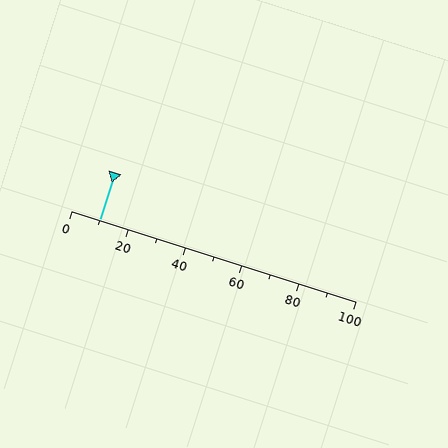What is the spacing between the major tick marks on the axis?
The major ticks are spaced 20 apart.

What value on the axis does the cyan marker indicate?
The marker indicates approximately 10.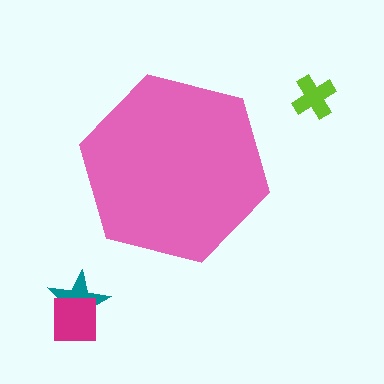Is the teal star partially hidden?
No, the teal star is fully visible.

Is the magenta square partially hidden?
No, the magenta square is fully visible.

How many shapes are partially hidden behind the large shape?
0 shapes are partially hidden.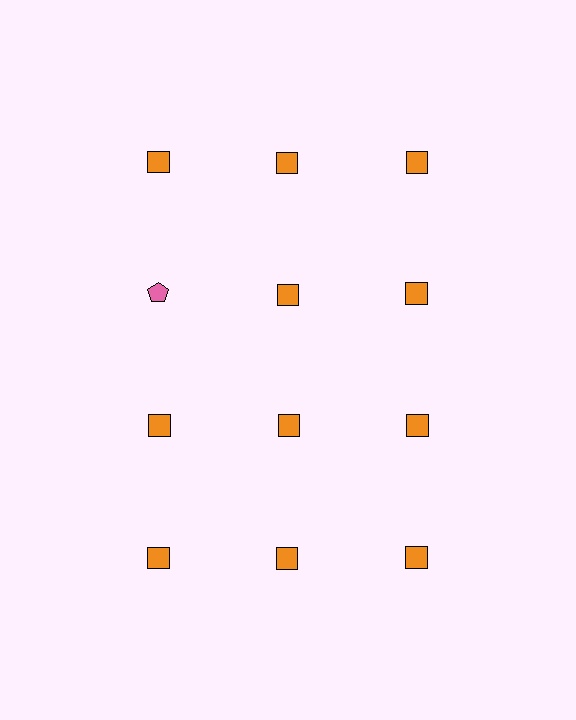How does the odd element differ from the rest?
It differs in both color (pink instead of orange) and shape (pentagon instead of square).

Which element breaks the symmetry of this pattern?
The pink pentagon in the second row, leftmost column breaks the symmetry. All other shapes are orange squares.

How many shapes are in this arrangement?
There are 12 shapes arranged in a grid pattern.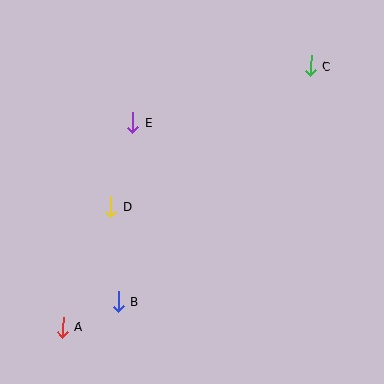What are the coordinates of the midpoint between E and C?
The midpoint between E and C is at (222, 94).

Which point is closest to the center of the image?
Point D at (111, 207) is closest to the center.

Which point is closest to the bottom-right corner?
Point B is closest to the bottom-right corner.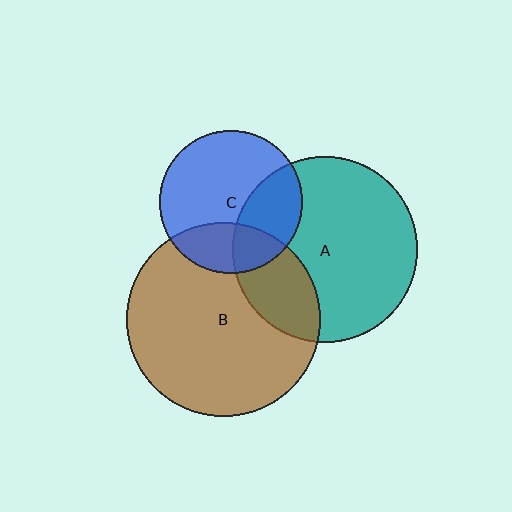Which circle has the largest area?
Circle B (brown).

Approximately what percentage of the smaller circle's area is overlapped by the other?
Approximately 25%.